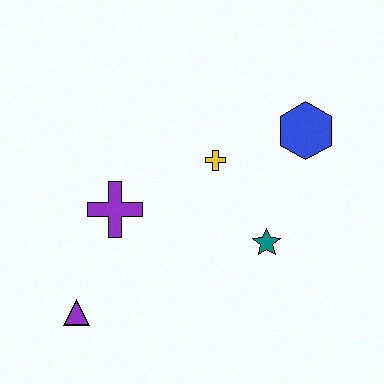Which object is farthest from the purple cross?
The blue hexagon is farthest from the purple cross.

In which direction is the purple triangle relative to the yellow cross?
The purple triangle is below the yellow cross.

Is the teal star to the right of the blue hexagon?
No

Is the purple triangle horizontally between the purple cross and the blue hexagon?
No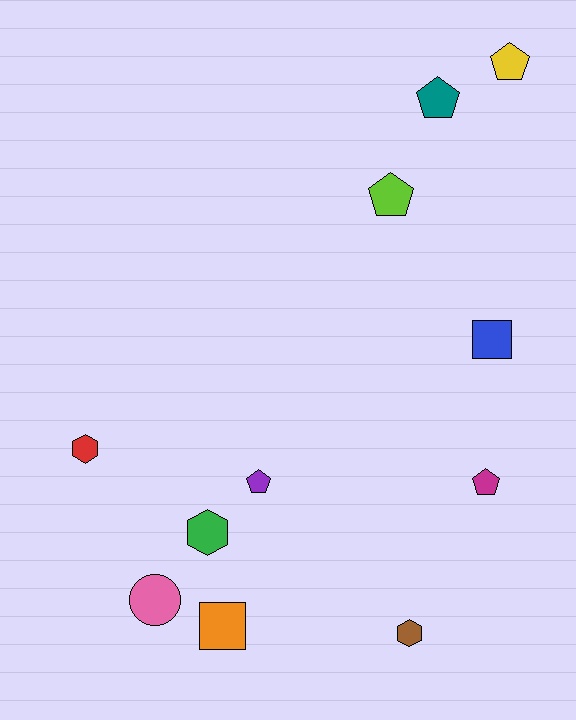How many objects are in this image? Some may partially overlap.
There are 11 objects.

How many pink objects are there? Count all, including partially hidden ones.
There is 1 pink object.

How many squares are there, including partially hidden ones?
There are 2 squares.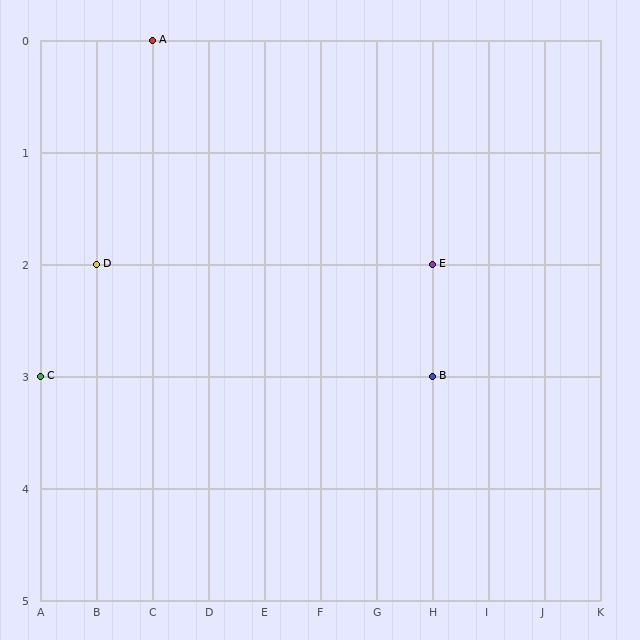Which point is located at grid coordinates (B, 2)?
Point D is at (B, 2).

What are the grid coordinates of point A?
Point A is at grid coordinates (C, 0).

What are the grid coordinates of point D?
Point D is at grid coordinates (B, 2).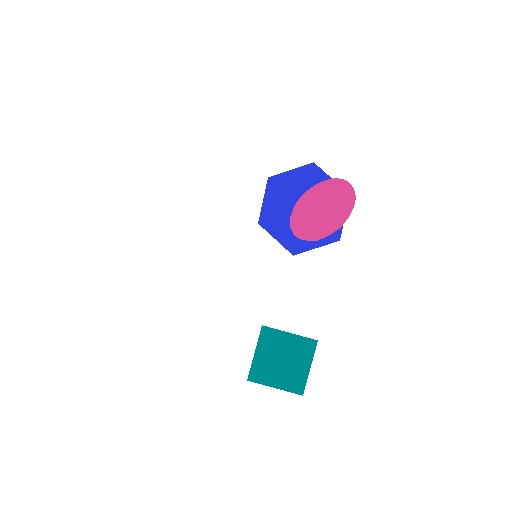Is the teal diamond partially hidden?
No, no other shape covers it.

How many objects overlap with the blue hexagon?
1 object overlaps with the blue hexagon.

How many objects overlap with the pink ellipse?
1 object overlaps with the pink ellipse.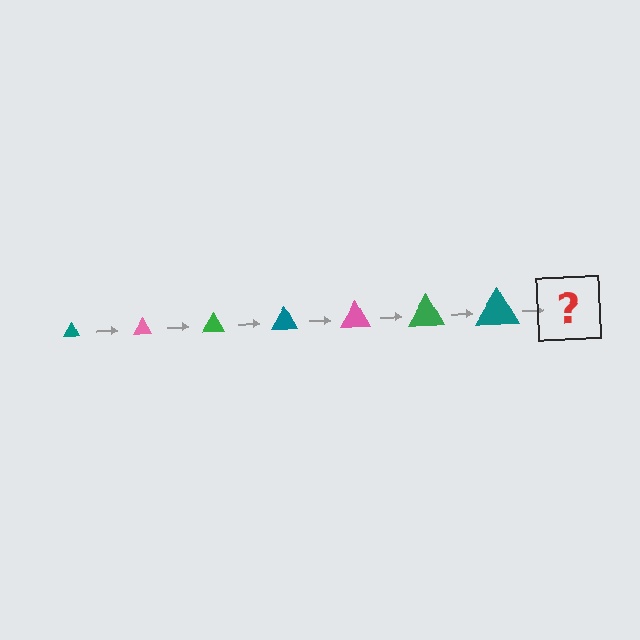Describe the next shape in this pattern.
It should be a pink triangle, larger than the previous one.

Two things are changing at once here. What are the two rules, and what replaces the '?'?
The two rules are that the triangle grows larger each step and the color cycles through teal, pink, and green. The '?' should be a pink triangle, larger than the previous one.